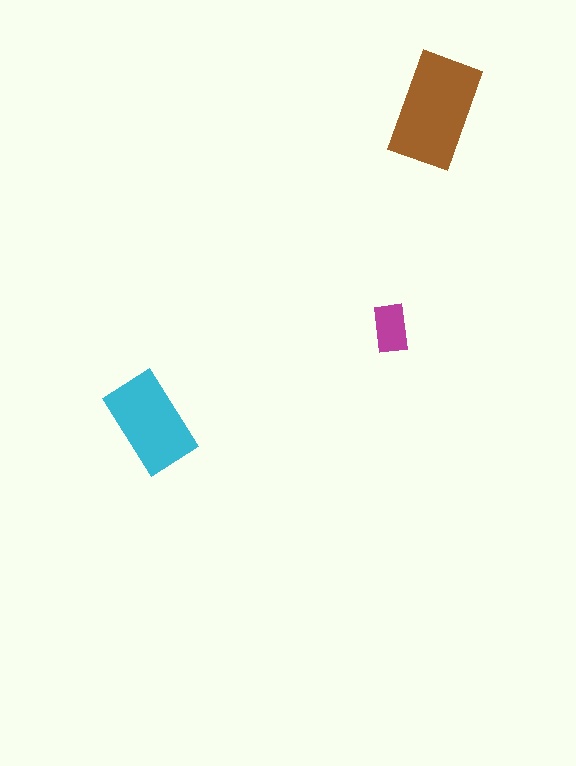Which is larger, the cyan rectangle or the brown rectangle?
The brown one.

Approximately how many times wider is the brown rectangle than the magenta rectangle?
About 2.5 times wider.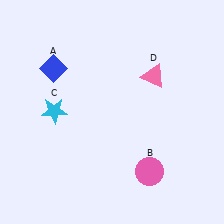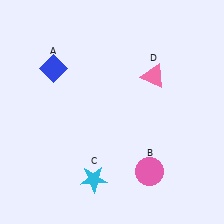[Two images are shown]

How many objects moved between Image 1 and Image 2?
1 object moved between the two images.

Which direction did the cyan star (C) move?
The cyan star (C) moved down.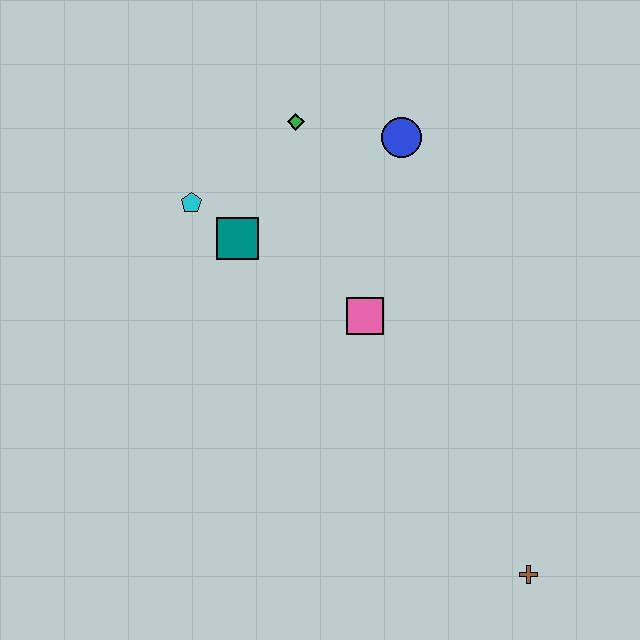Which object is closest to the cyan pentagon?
The teal square is closest to the cyan pentagon.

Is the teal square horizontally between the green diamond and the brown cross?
No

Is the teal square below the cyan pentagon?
Yes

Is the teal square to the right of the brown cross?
No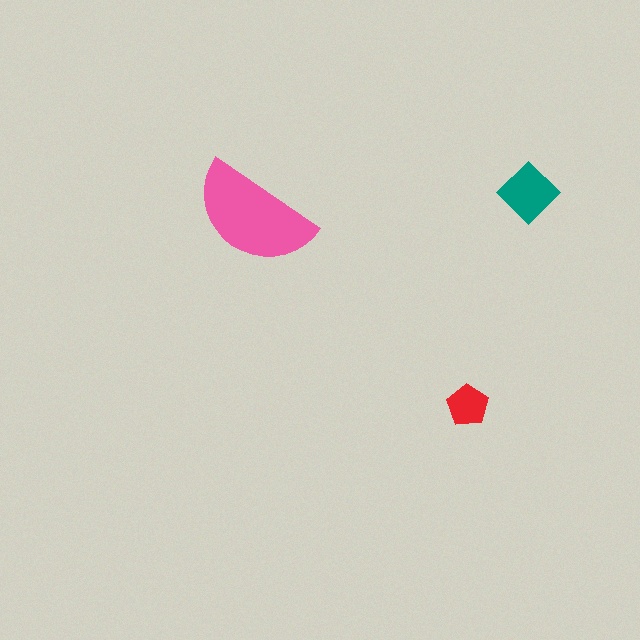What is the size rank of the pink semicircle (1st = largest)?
1st.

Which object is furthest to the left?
The pink semicircle is leftmost.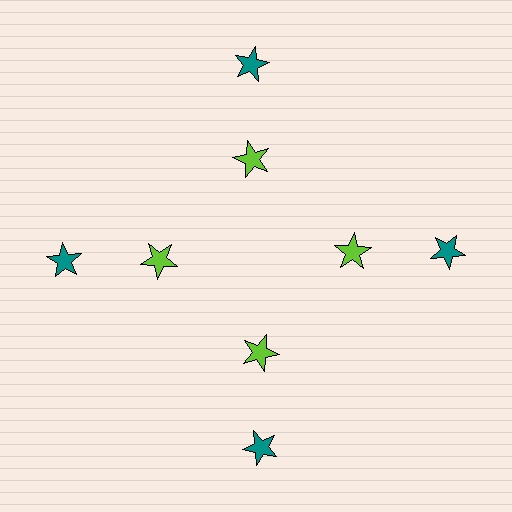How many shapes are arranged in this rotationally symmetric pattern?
There are 8 shapes, arranged in 4 groups of 2.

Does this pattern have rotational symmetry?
Yes, this pattern has 4-fold rotational symmetry. It looks the same after rotating 90 degrees around the center.